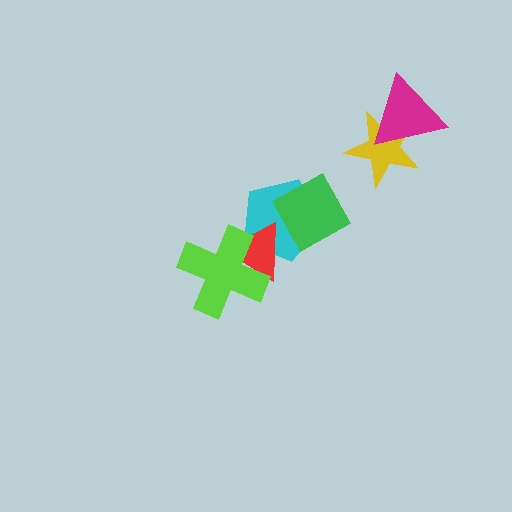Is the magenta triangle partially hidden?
No, no other shape covers it.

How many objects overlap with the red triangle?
2 objects overlap with the red triangle.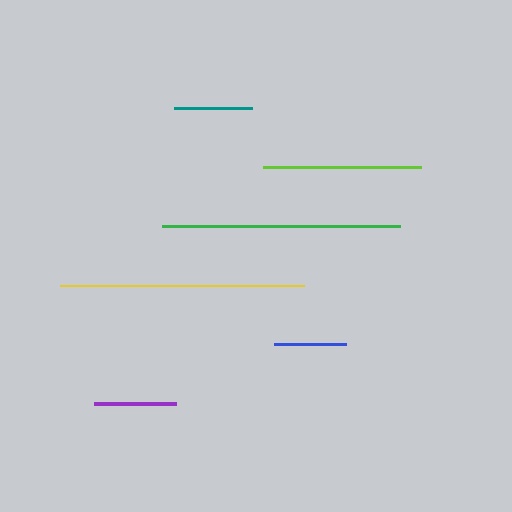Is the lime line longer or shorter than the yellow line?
The yellow line is longer than the lime line.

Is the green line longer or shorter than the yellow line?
The yellow line is longer than the green line.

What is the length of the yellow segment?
The yellow segment is approximately 244 pixels long.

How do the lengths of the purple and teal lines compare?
The purple and teal lines are approximately the same length.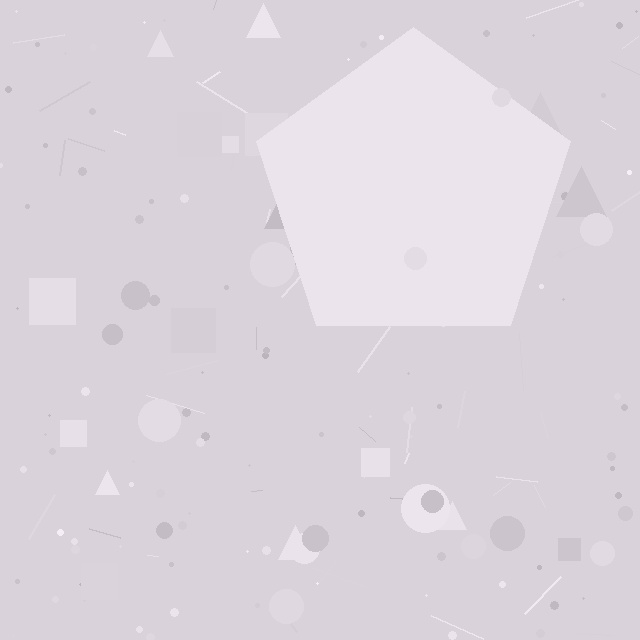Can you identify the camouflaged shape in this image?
The camouflaged shape is a pentagon.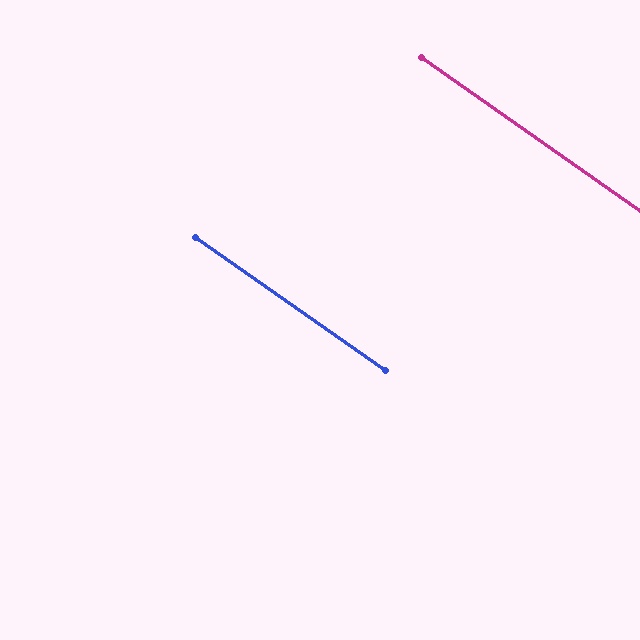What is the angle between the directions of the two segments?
Approximately 0 degrees.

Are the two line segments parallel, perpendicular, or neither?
Parallel — their directions differ by only 0.0°.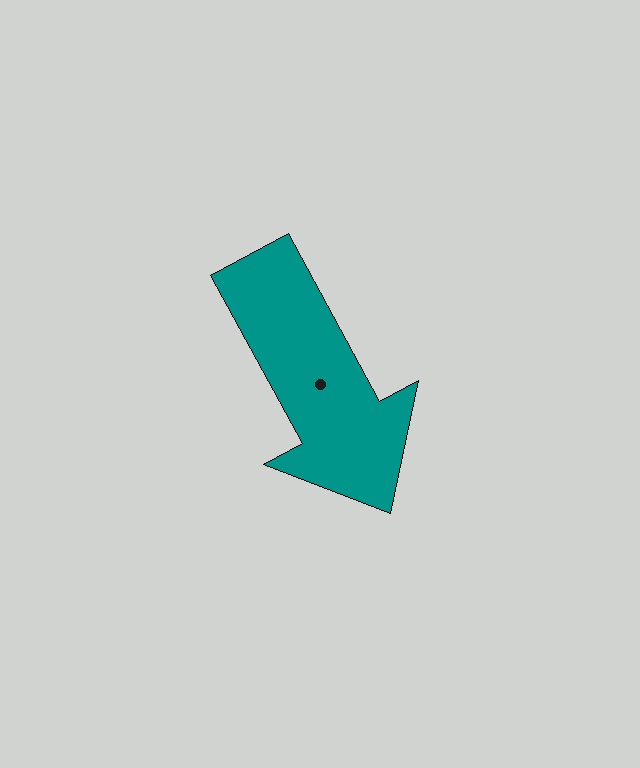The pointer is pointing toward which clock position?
Roughly 5 o'clock.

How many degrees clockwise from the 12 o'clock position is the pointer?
Approximately 152 degrees.